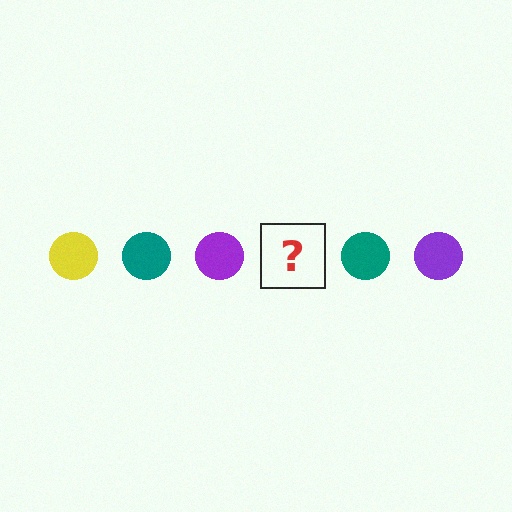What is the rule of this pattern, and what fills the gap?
The rule is that the pattern cycles through yellow, teal, purple circles. The gap should be filled with a yellow circle.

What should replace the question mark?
The question mark should be replaced with a yellow circle.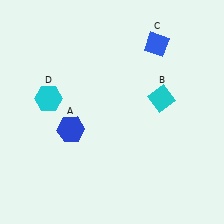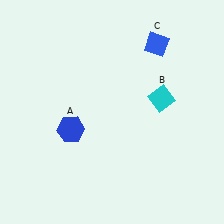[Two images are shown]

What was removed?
The cyan hexagon (D) was removed in Image 2.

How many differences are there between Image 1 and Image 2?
There is 1 difference between the two images.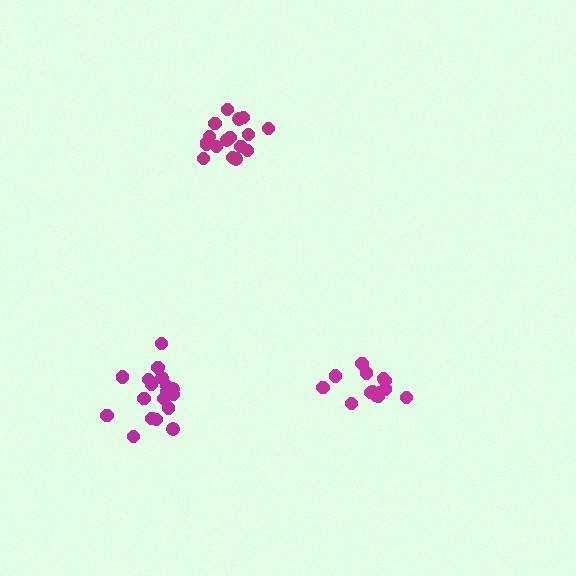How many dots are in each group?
Group 1: 14 dots, Group 2: 18 dots, Group 3: 17 dots (49 total).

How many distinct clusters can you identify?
There are 3 distinct clusters.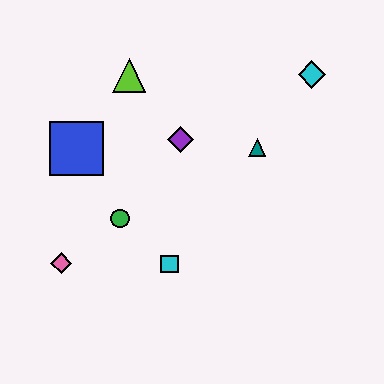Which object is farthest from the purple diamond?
The pink diamond is farthest from the purple diamond.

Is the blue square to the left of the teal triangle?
Yes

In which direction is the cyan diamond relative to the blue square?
The cyan diamond is to the right of the blue square.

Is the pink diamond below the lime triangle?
Yes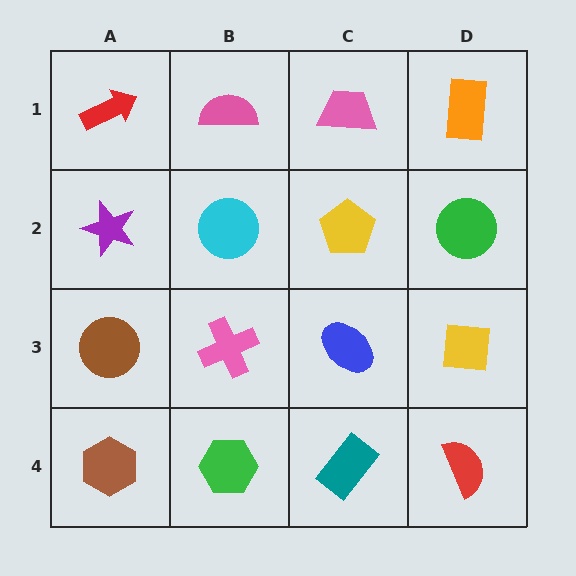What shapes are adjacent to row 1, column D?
A green circle (row 2, column D), a pink trapezoid (row 1, column C).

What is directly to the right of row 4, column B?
A teal rectangle.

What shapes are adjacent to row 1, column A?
A purple star (row 2, column A), a pink semicircle (row 1, column B).